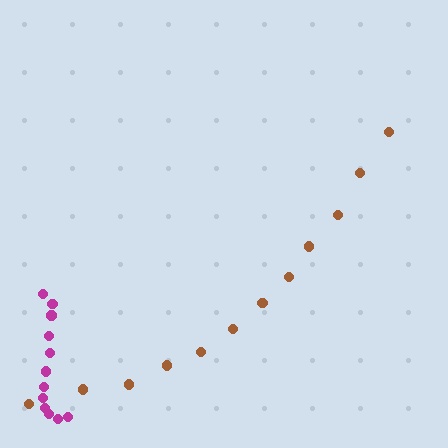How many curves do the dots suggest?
There are 2 distinct paths.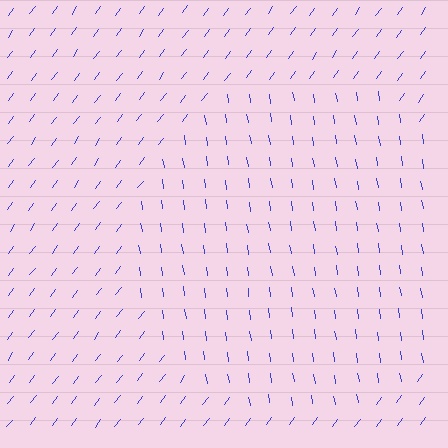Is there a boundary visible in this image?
Yes, there is a texture boundary formed by a change in line orientation.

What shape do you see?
I see a circle.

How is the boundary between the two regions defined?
The boundary is defined purely by a change in line orientation (approximately 45 degrees difference). All lines are the same color and thickness.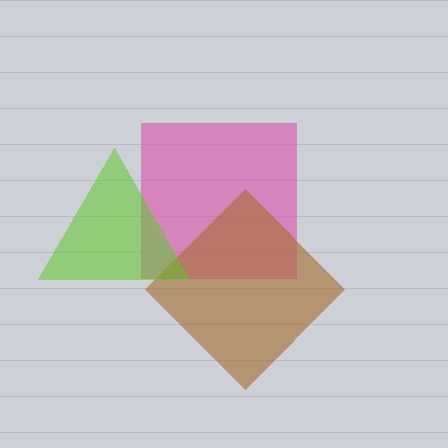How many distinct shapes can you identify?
There are 3 distinct shapes: a pink square, a brown diamond, a lime triangle.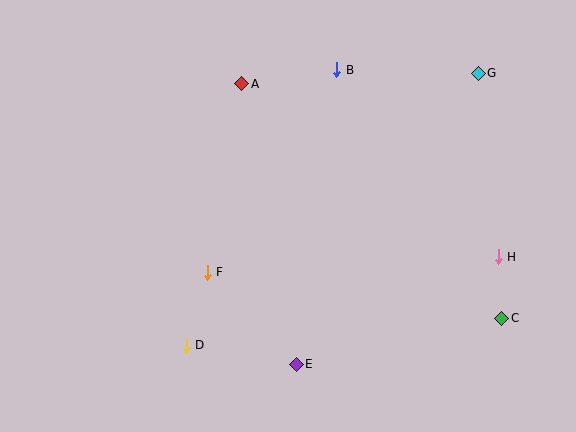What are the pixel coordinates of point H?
Point H is at (498, 257).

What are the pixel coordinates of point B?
Point B is at (337, 70).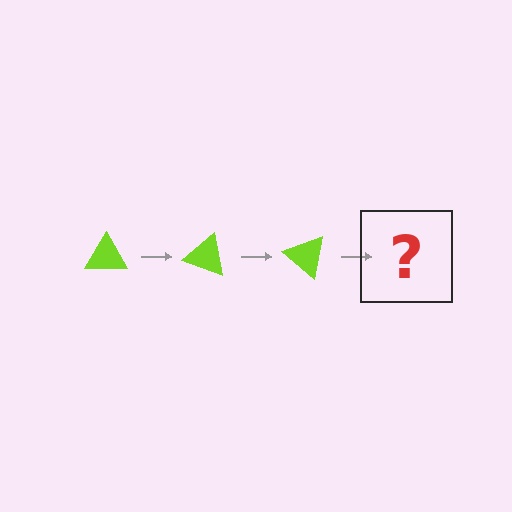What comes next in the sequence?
The next element should be a lime triangle rotated 60 degrees.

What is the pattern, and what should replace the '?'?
The pattern is that the triangle rotates 20 degrees each step. The '?' should be a lime triangle rotated 60 degrees.